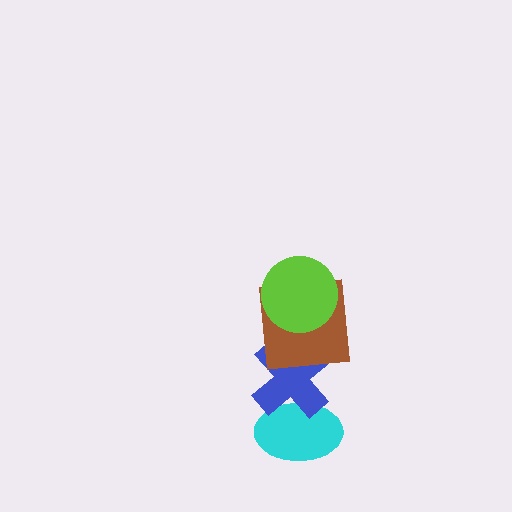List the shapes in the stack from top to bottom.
From top to bottom: the lime circle, the brown square, the blue cross, the cyan ellipse.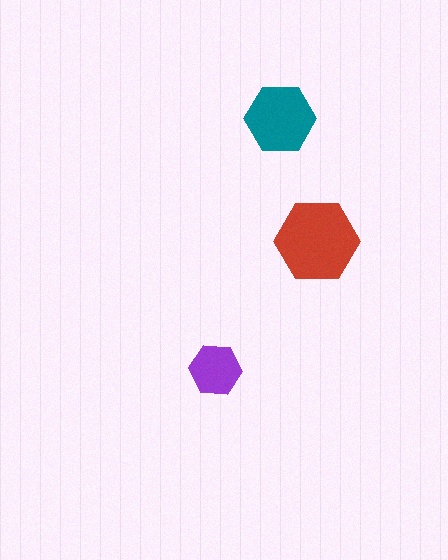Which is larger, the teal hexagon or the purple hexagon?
The teal one.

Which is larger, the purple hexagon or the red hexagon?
The red one.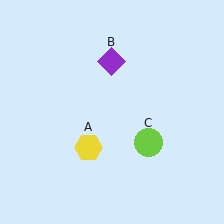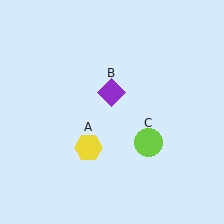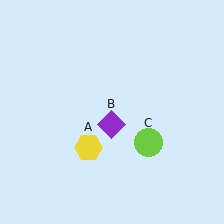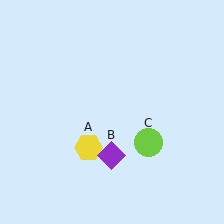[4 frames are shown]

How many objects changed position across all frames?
1 object changed position: purple diamond (object B).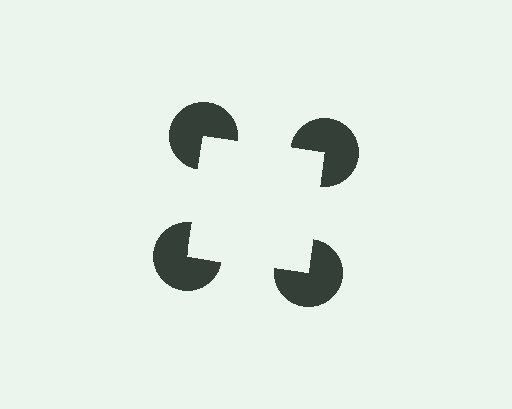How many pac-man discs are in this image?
There are 4 — one at each vertex of the illusory square.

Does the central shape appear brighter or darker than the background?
It typically appears slightly brighter than the background, even though no actual brightness change is drawn.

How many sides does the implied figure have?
4 sides.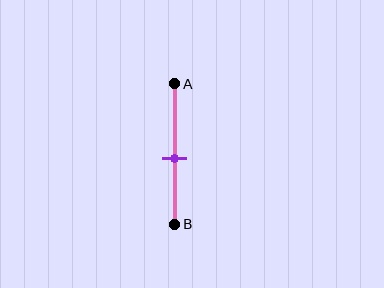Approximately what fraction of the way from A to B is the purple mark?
The purple mark is approximately 55% of the way from A to B.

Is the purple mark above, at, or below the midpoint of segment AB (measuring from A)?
The purple mark is below the midpoint of segment AB.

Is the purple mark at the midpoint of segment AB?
No, the mark is at about 55% from A, not at the 50% midpoint.